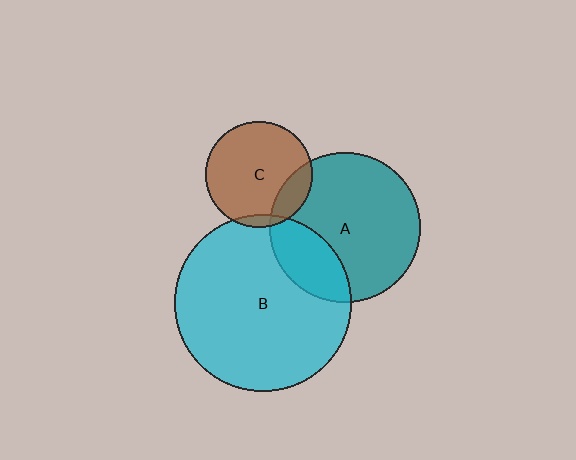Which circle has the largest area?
Circle B (cyan).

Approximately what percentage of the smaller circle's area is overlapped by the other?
Approximately 5%.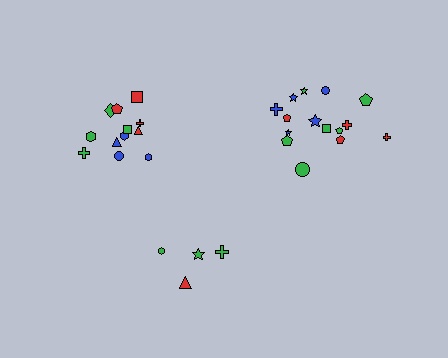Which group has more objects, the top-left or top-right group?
The top-right group.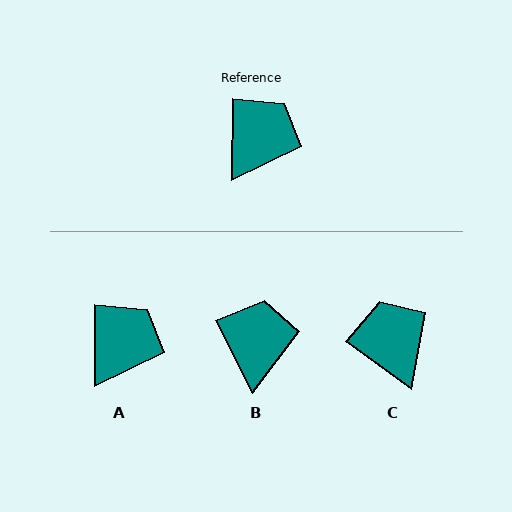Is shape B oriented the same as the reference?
No, it is off by about 27 degrees.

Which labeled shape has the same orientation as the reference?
A.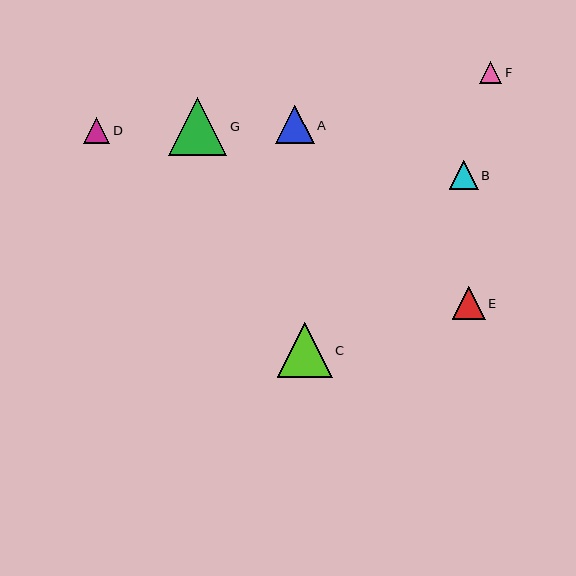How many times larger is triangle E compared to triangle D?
Triangle E is approximately 1.3 times the size of triangle D.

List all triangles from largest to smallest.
From largest to smallest: G, C, A, E, B, D, F.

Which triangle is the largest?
Triangle G is the largest with a size of approximately 58 pixels.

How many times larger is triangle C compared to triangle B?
Triangle C is approximately 1.9 times the size of triangle B.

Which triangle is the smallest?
Triangle F is the smallest with a size of approximately 22 pixels.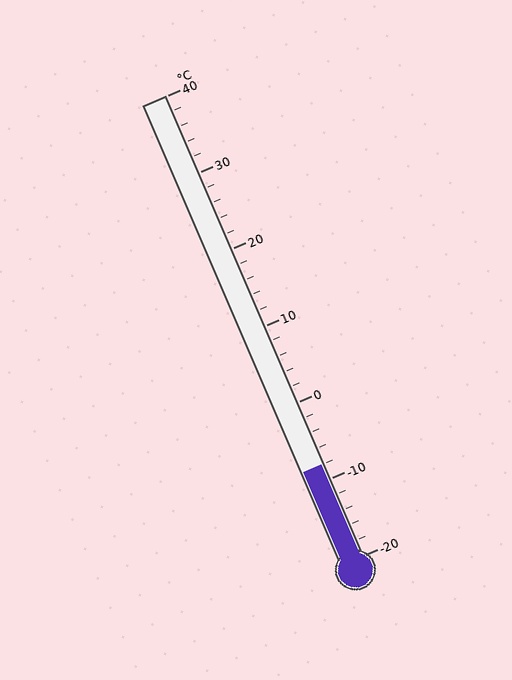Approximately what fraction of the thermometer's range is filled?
The thermometer is filled to approximately 20% of its range.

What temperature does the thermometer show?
The thermometer shows approximately -8°C.